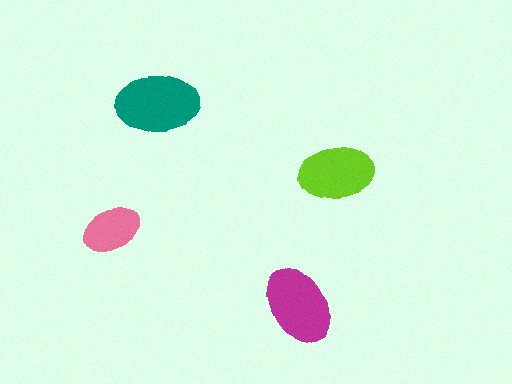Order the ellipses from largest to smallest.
the teal one, the magenta one, the lime one, the pink one.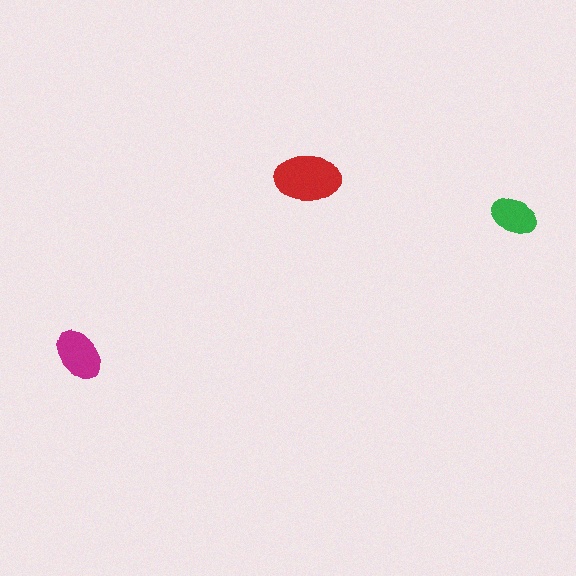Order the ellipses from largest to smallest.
the red one, the magenta one, the green one.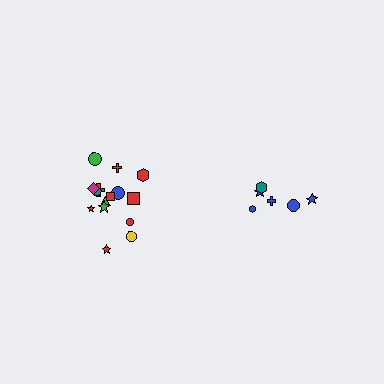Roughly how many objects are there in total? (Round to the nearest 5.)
Roughly 20 objects in total.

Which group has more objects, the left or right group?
The left group.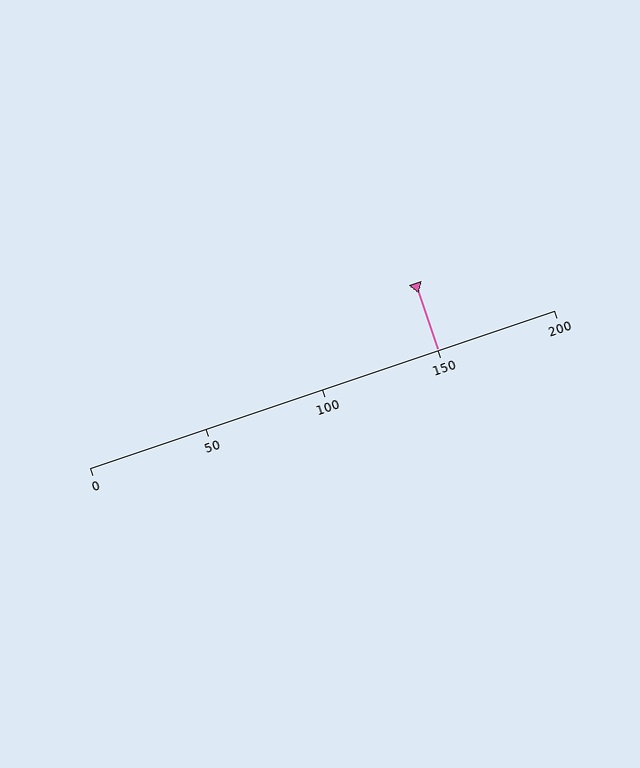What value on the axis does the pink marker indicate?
The marker indicates approximately 150.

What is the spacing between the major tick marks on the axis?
The major ticks are spaced 50 apart.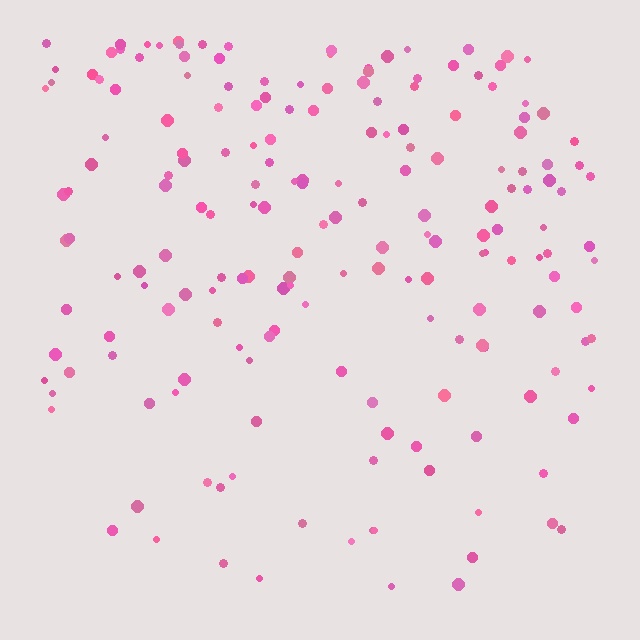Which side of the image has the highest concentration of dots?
The top.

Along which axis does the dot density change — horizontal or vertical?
Vertical.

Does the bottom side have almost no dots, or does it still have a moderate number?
Still a moderate number, just noticeably fewer than the top.